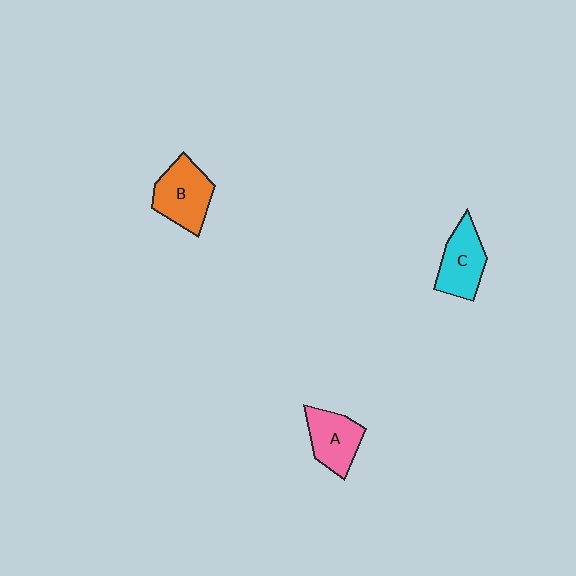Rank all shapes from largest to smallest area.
From largest to smallest: B (orange), C (cyan), A (pink).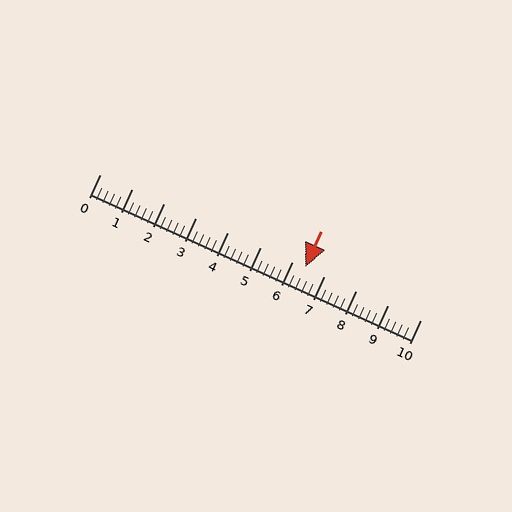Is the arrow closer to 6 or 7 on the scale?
The arrow is closer to 6.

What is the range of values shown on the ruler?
The ruler shows values from 0 to 10.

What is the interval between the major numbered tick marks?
The major tick marks are spaced 1 units apart.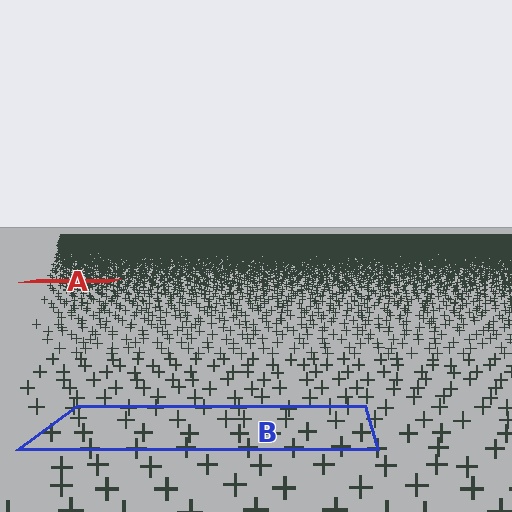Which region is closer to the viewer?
Region B is closer. The texture elements there are larger and more spread out.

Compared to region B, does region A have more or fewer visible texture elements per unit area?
Region A has more texture elements per unit area — they are packed more densely because it is farther away.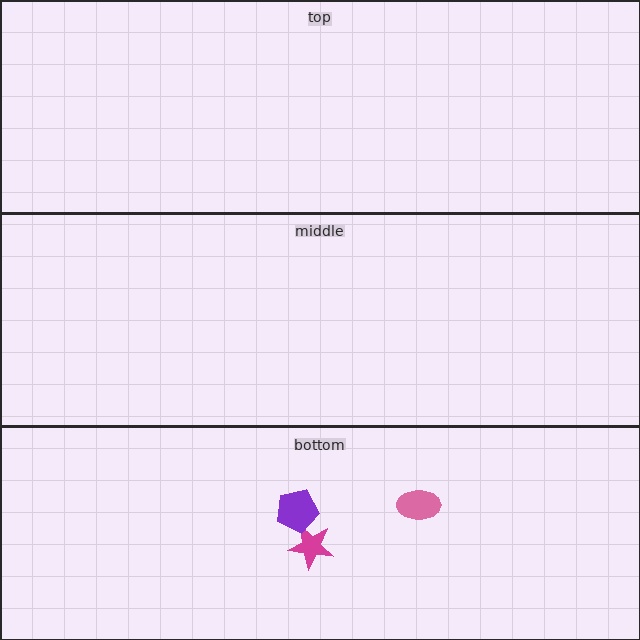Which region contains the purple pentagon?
The bottom region.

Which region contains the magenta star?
The bottom region.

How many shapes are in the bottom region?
3.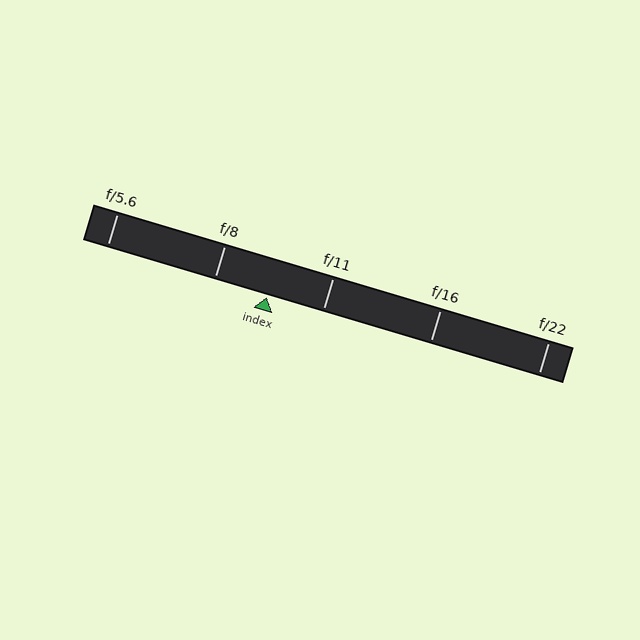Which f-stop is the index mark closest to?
The index mark is closest to f/8.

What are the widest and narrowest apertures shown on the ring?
The widest aperture shown is f/5.6 and the narrowest is f/22.